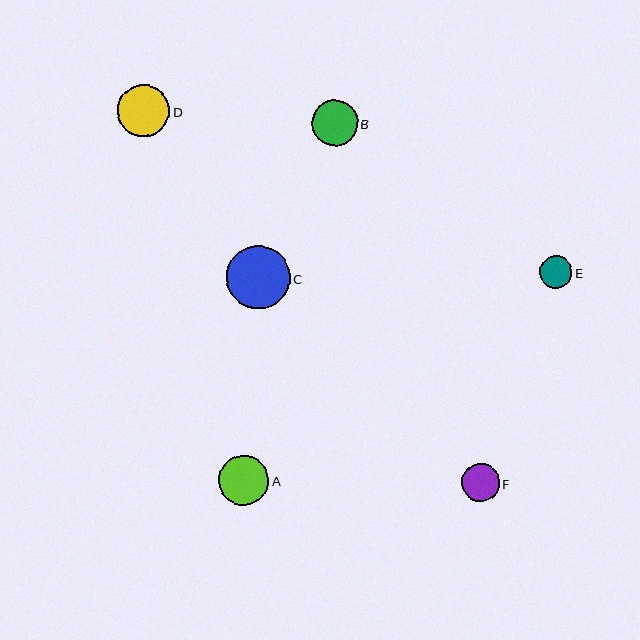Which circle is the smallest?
Circle E is the smallest with a size of approximately 33 pixels.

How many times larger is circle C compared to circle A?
Circle C is approximately 1.3 times the size of circle A.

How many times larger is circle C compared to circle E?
Circle C is approximately 1.9 times the size of circle E.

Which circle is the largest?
Circle C is the largest with a size of approximately 63 pixels.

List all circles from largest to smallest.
From largest to smallest: C, D, A, B, F, E.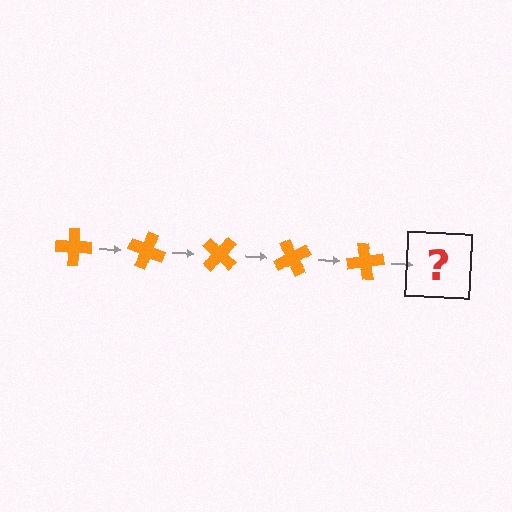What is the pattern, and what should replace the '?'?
The pattern is that the cross rotates 20 degrees each step. The '?' should be an orange cross rotated 100 degrees.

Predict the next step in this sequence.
The next step is an orange cross rotated 100 degrees.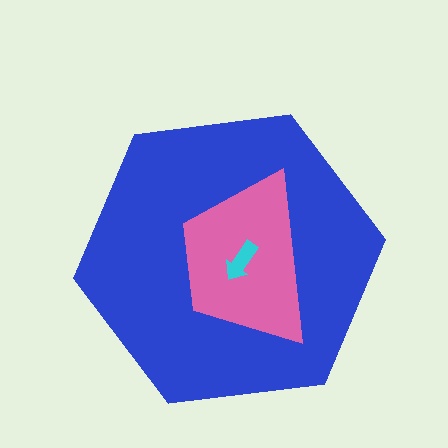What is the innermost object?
The cyan arrow.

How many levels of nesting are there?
3.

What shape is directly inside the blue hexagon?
The pink trapezoid.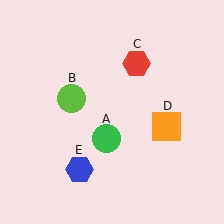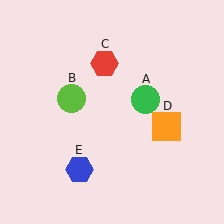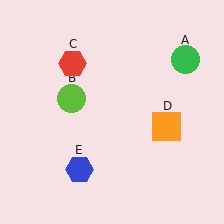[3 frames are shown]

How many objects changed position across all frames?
2 objects changed position: green circle (object A), red hexagon (object C).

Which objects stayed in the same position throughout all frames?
Lime circle (object B) and orange square (object D) and blue hexagon (object E) remained stationary.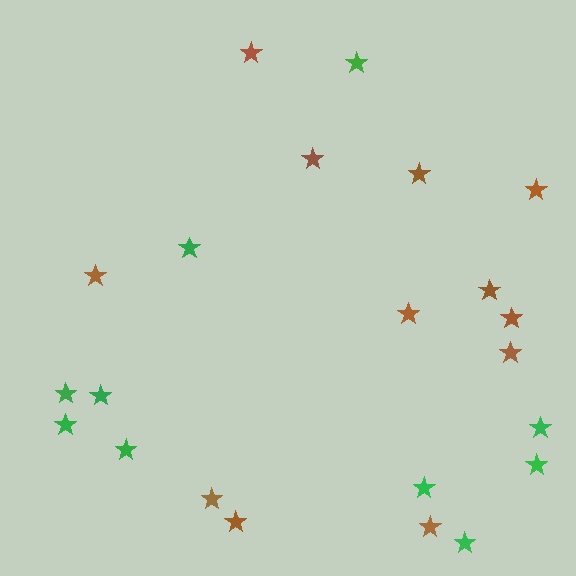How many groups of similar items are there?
There are 2 groups: one group of brown stars (12) and one group of green stars (10).